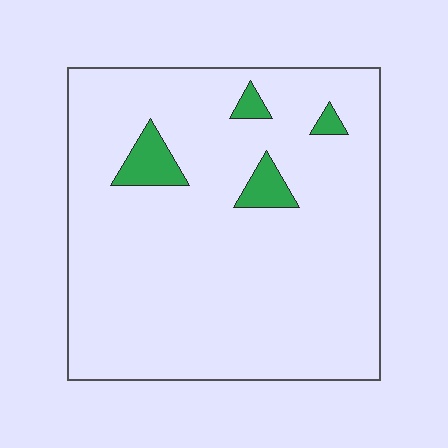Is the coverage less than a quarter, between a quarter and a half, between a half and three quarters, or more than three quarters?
Less than a quarter.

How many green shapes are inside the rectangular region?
4.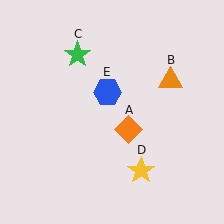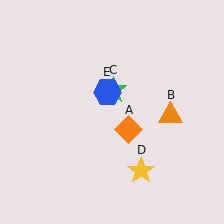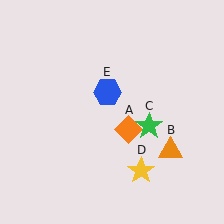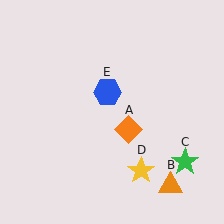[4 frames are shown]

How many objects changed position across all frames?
2 objects changed position: orange triangle (object B), green star (object C).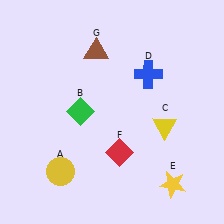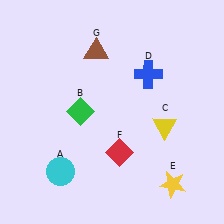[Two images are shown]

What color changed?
The circle (A) changed from yellow in Image 1 to cyan in Image 2.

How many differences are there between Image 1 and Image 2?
There is 1 difference between the two images.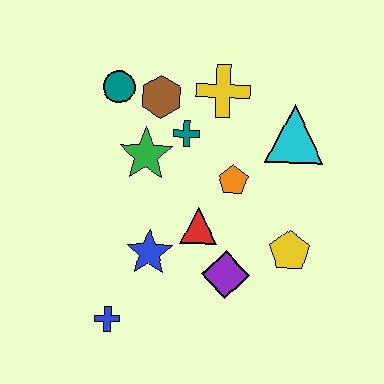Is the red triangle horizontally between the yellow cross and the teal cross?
Yes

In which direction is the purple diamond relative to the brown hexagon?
The purple diamond is below the brown hexagon.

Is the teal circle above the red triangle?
Yes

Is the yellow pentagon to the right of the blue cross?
Yes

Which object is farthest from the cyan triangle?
The blue cross is farthest from the cyan triangle.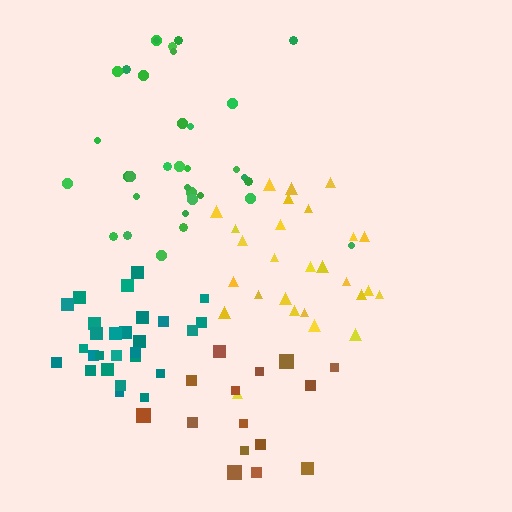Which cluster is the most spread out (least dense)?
Brown.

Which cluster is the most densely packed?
Teal.